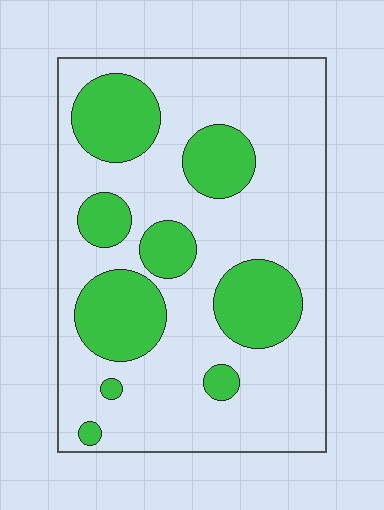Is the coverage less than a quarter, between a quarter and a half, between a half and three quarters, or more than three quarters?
Between a quarter and a half.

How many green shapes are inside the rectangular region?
9.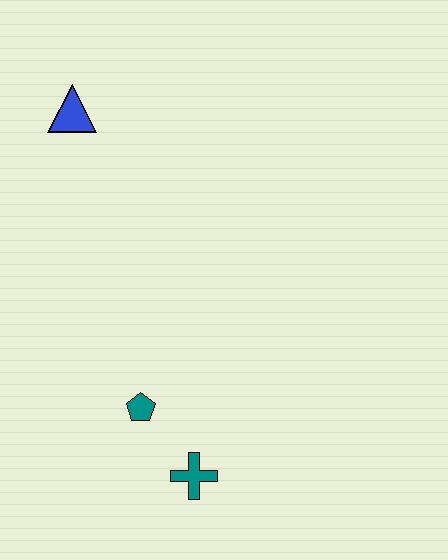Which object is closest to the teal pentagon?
The teal cross is closest to the teal pentagon.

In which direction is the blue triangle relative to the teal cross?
The blue triangle is above the teal cross.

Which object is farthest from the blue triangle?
The teal cross is farthest from the blue triangle.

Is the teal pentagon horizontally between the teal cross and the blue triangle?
Yes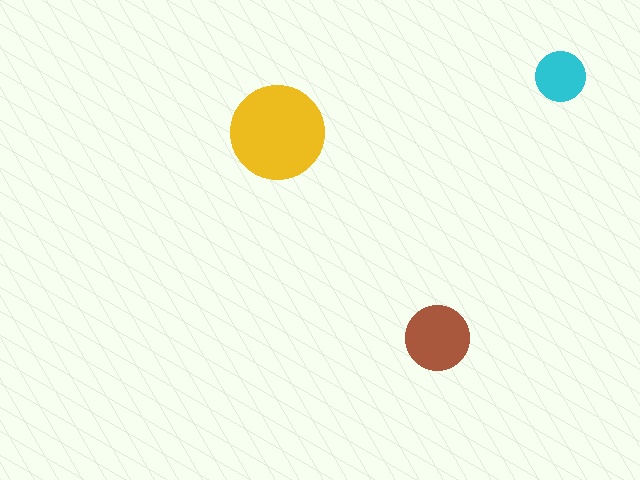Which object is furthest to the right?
The cyan circle is rightmost.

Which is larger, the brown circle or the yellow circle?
The yellow one.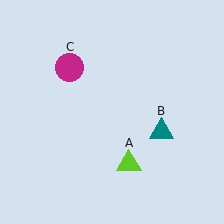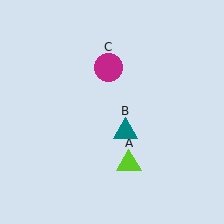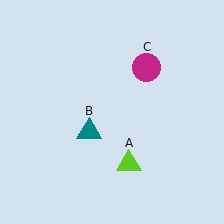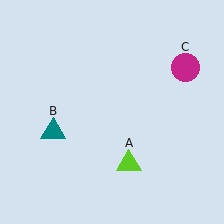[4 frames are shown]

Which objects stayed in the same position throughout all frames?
Lime triangle (object A) remained stationary.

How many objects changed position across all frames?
2 objects changed position: teal triangle (object B), magenta circle (object C).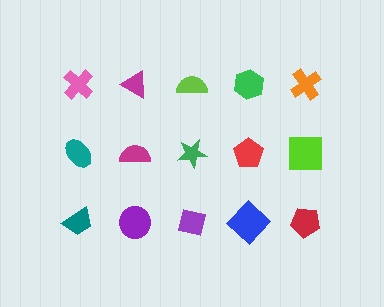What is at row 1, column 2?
A magenta triangle.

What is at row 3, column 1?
A teal trapezoid.